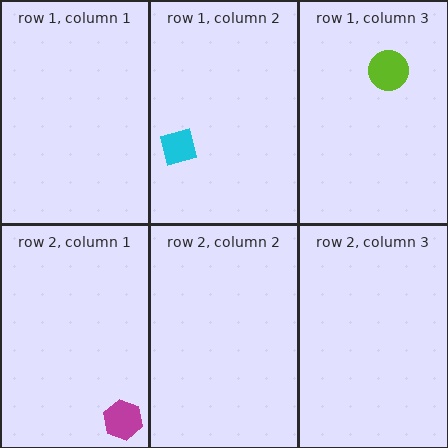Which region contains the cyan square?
The row 1, column 2 region.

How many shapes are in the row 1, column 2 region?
1.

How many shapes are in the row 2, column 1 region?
1.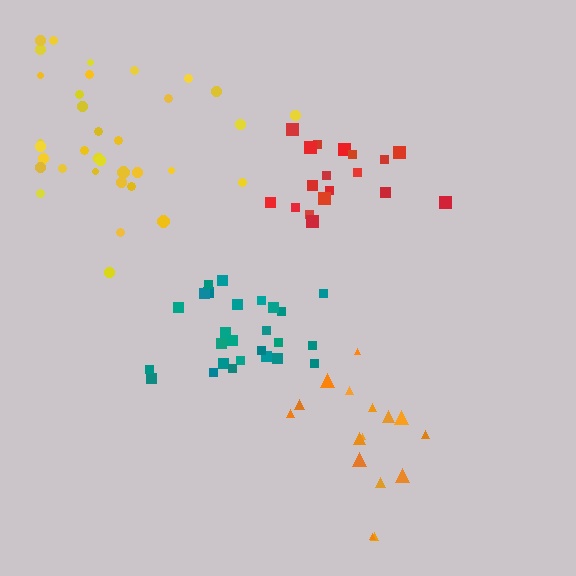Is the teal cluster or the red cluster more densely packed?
Teal.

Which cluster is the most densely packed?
Teal.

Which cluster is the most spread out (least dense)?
Orange.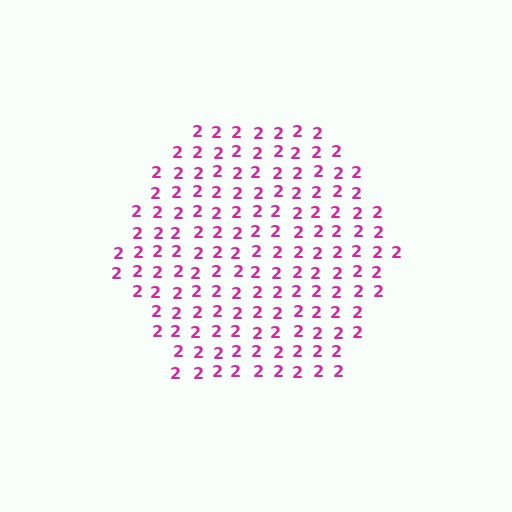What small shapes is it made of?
It is made of small digit 2's.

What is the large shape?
The large shape is a hexagon.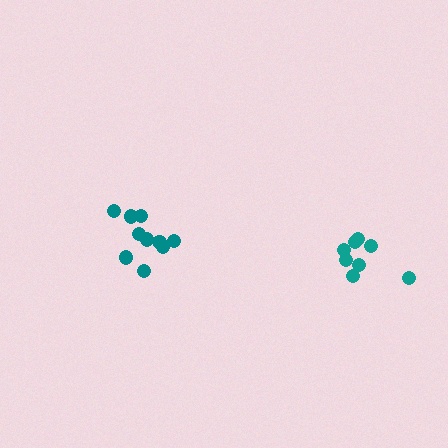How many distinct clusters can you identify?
There are 2 distinct clusters.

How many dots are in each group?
Group 1: 10 dots, Group 2: 8 dots (18 total).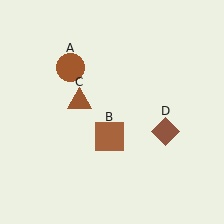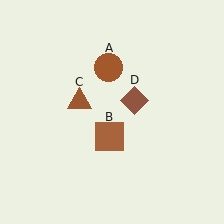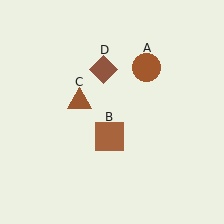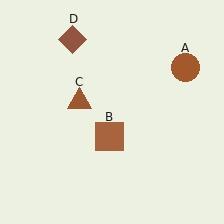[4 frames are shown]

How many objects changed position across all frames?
2 objects changed position: brown circle (object A), brown diamond (object D).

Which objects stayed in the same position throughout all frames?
Brown square (object B) and brown triangle (object C) remained stationary.